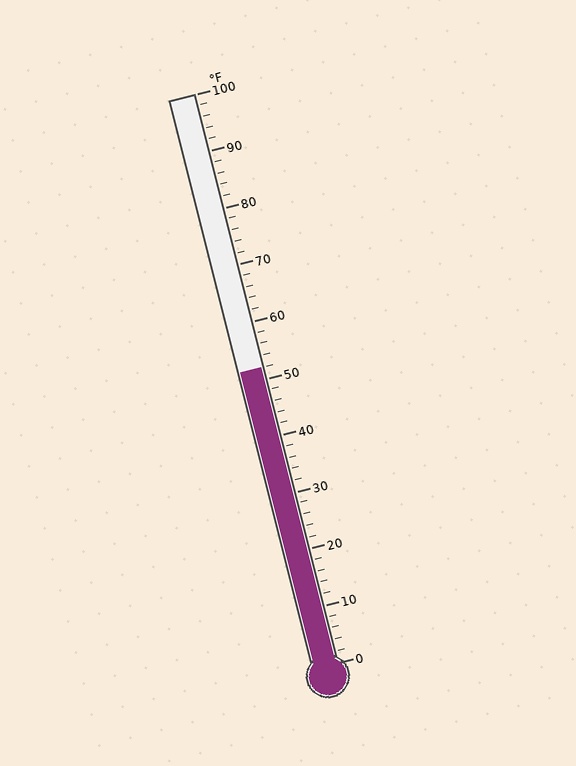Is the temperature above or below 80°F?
The temperature is below 80°F.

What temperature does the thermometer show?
The thermometer shows approximately 52°F.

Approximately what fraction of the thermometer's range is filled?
The thermometer is filled to approximately 50% of its range.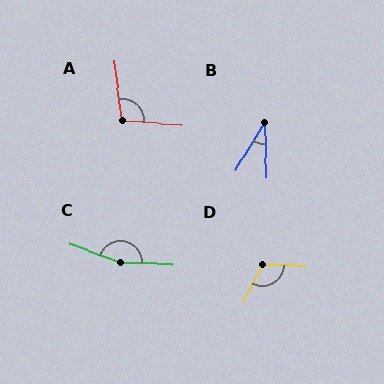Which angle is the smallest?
B, at approximately 33 degrees.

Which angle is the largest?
C, at approximately 162 degrees.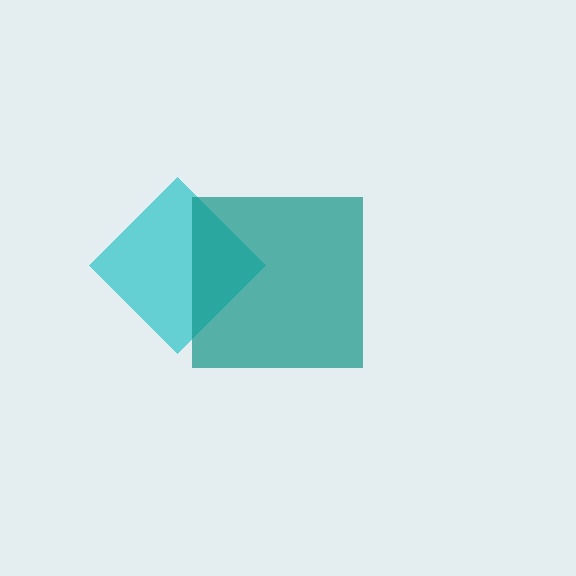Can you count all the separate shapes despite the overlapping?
Yes, there are 2 separate shapes.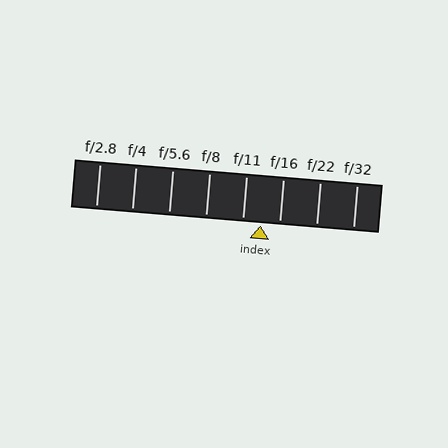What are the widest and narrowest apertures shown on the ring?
The widest aperture shown is f/2.8 and the narrowest is f/32.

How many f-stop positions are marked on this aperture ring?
There are 8 f-stop positions marked.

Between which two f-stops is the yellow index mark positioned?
The index mark is between f/11 and f/16.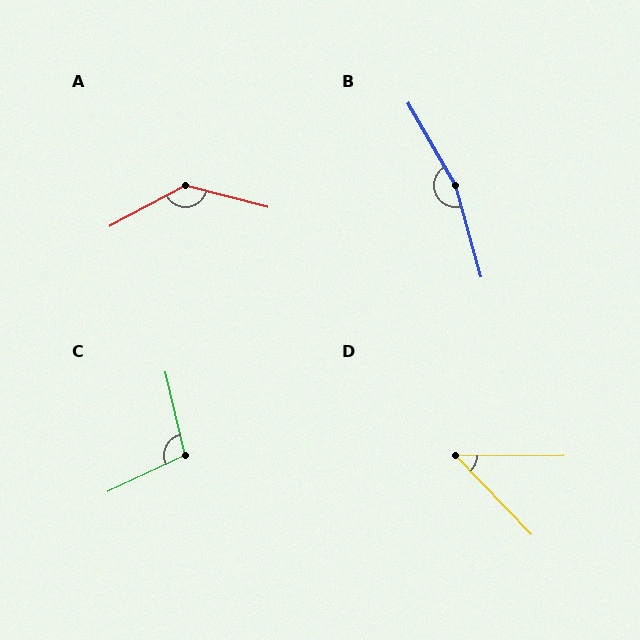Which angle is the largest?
B, at approximately 165 degrees.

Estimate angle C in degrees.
Approximately 102 degrees.